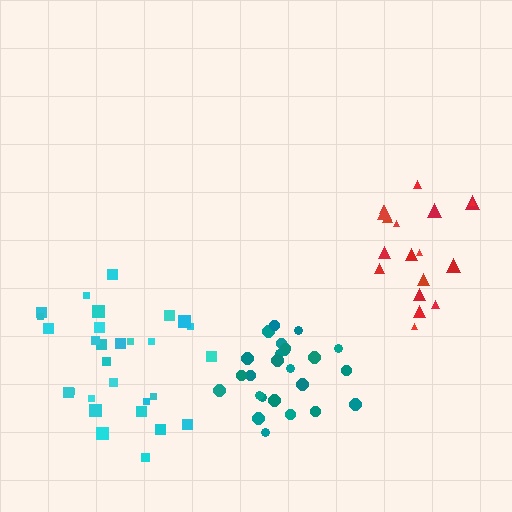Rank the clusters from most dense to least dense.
teal, cyan, red.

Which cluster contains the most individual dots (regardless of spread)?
Cyan (29).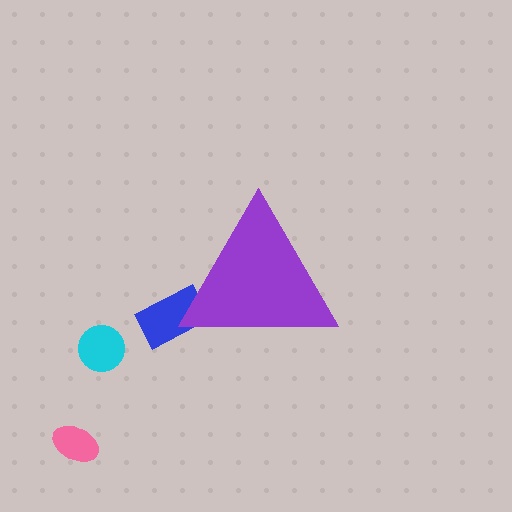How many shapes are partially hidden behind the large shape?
1 shape is partially hidden.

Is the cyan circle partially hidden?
No, the cyan circle is fully visible.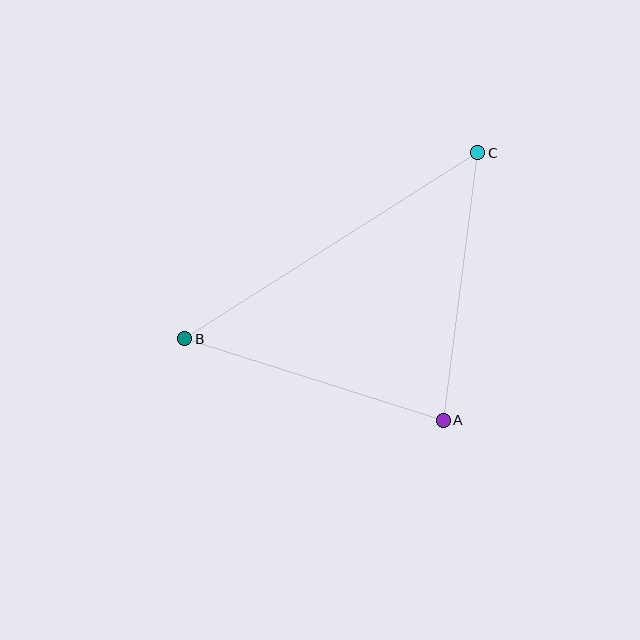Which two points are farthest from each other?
Points B and C are farthest from each other.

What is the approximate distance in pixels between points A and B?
The distance between A and B is approximately 271 pixels.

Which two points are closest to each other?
Points A and C are closest to each other.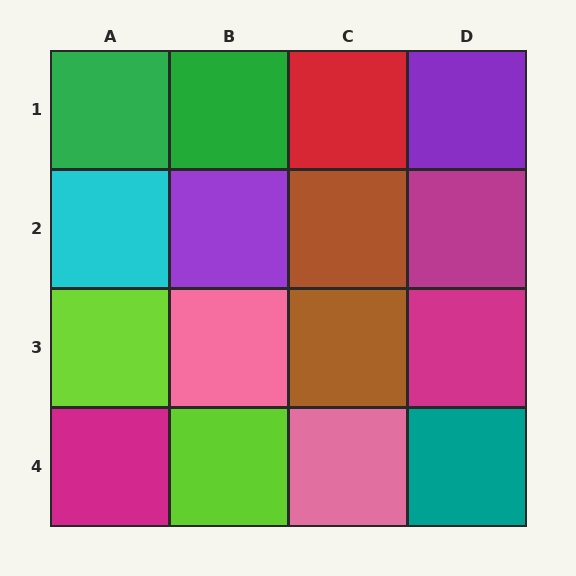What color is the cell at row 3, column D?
Magenta.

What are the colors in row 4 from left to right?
Magenta, lime, pink, teal.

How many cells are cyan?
1 cell is cyan.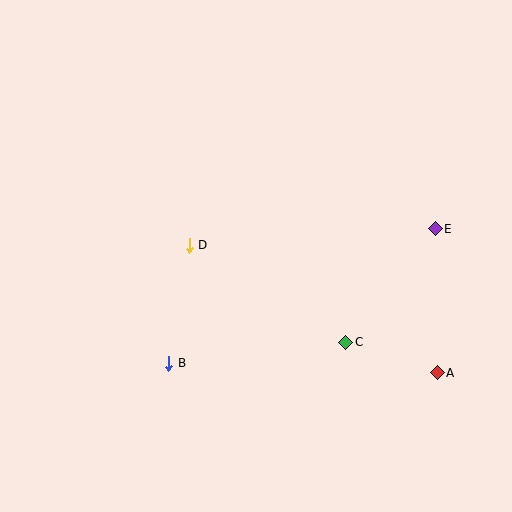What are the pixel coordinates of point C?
Point C is at (346, 342).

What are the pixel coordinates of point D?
Point D is at (189, 245).